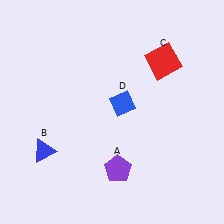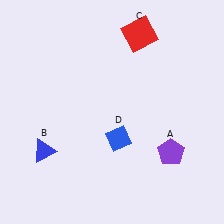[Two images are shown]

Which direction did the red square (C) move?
The red square (C) moved up.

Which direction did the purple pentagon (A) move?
The purple pentagon (A) moved right.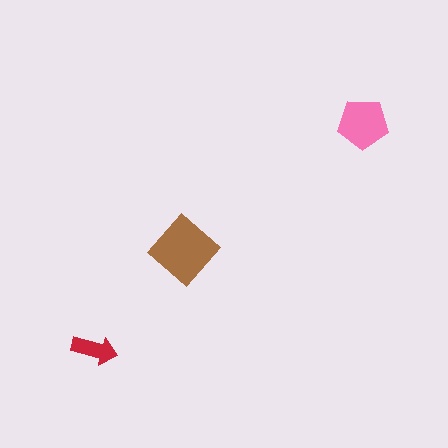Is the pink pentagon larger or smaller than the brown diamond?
Smaller.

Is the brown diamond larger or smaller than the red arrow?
Larger.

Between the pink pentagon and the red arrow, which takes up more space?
The pink pentagon.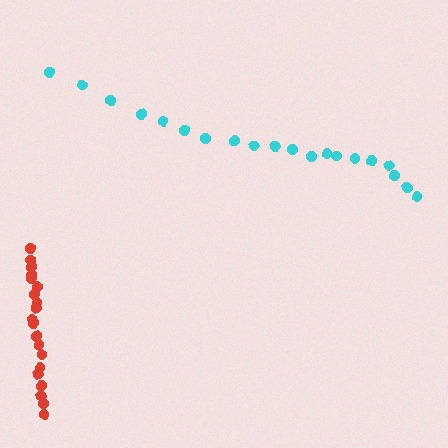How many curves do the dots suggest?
There are 2 distinct paths.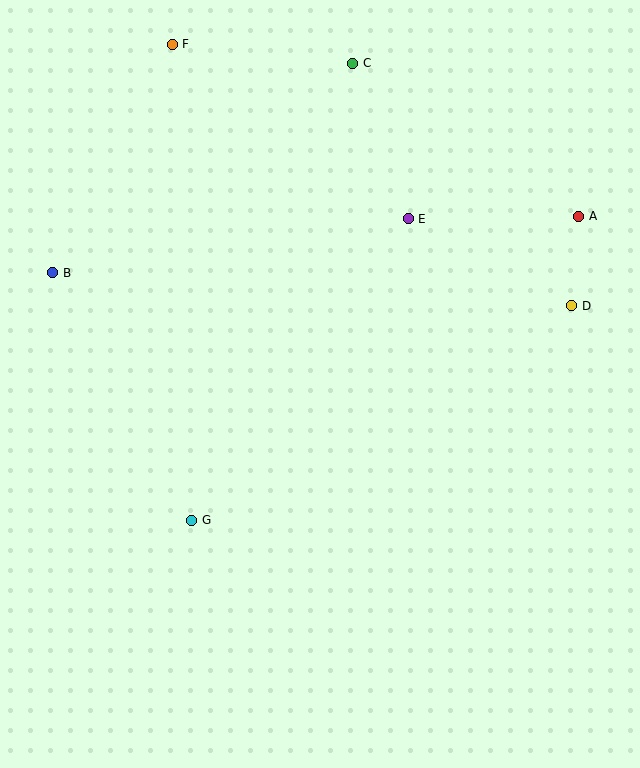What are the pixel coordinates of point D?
Point D is at (572, 306).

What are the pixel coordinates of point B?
Point B is at (53, 273).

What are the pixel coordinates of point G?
Point G is at (192, 520).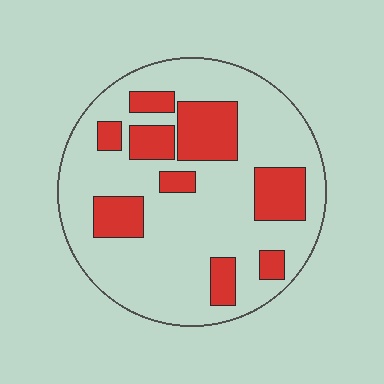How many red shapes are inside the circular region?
9.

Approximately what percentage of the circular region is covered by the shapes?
Approximately 25%.